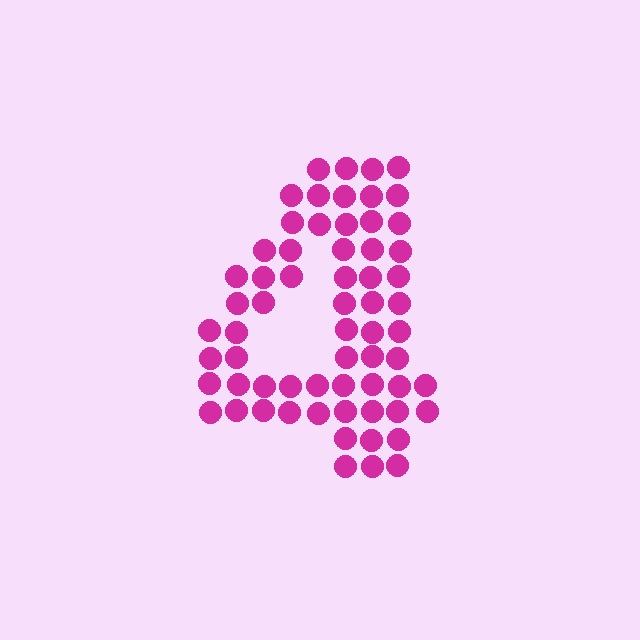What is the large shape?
The large shape is the digit 4.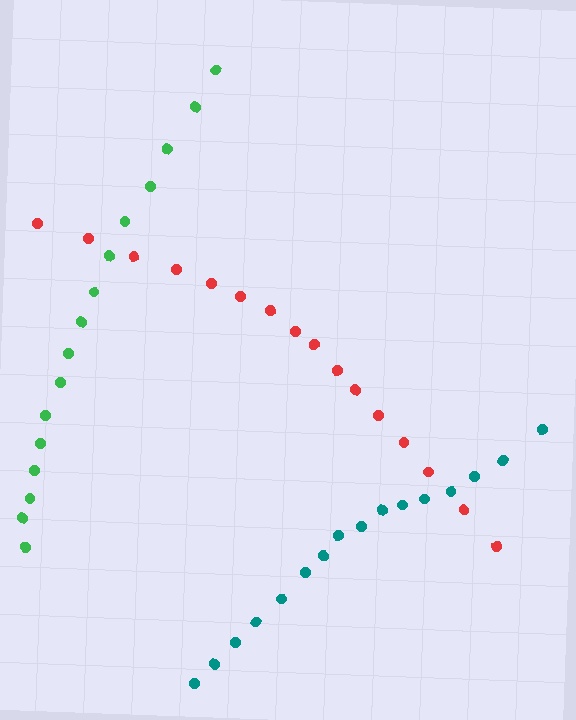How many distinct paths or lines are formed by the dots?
There are 3 distinct paths.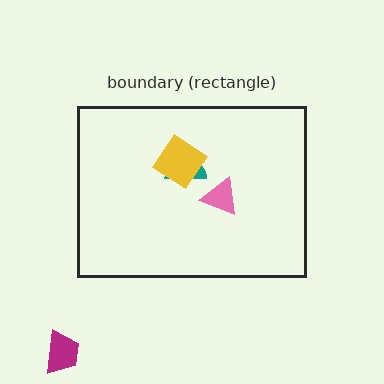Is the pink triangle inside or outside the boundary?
Inside.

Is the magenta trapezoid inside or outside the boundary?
Outside.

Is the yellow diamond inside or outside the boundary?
Inside.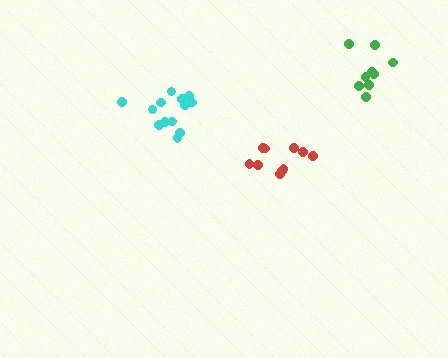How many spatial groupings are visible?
There are 3 spatial groupings.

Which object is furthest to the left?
The cyan cluster is leftmost.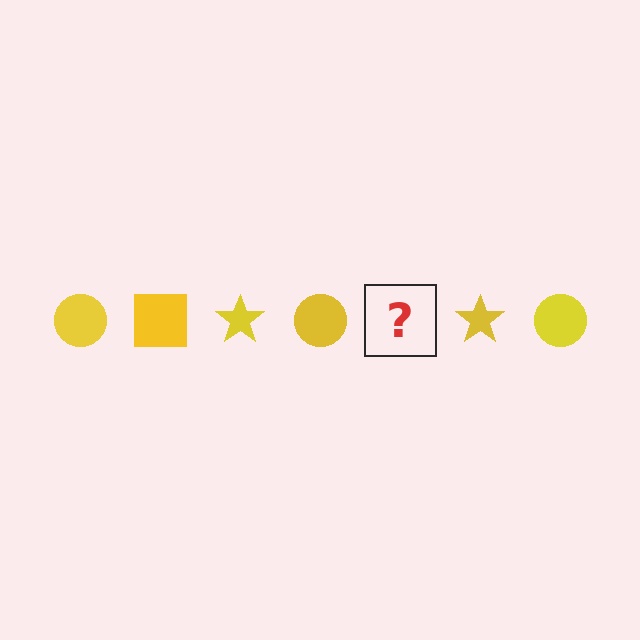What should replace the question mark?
The question mark should be replaced with a yellow square.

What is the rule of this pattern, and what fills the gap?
The rule is that the pattern cycles through circle, square, star shapes in yellow. The gap should be filled with a yellow square.